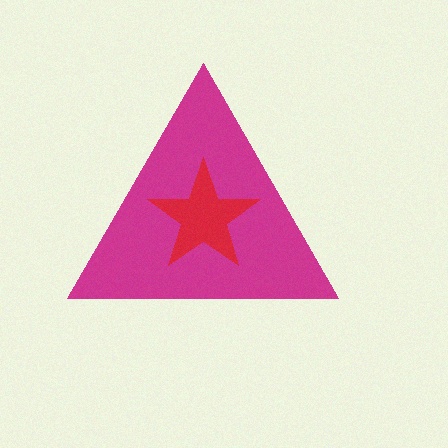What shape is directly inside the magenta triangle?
The red star.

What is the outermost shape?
The magenta triangle.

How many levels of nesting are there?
2.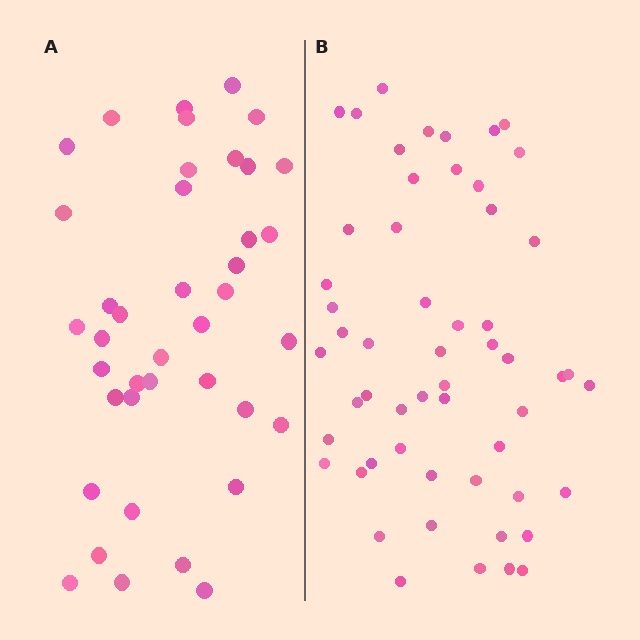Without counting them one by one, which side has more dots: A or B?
Region B (the right region) has more dots.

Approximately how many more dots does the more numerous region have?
Region B has approximately 15 more dots than region A.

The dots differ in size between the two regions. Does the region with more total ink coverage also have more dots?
No. Region A has more total ink coverage because its dots are larger, but region B actually contains more individual dots. Total area can be misleading — the number of items is what matters here.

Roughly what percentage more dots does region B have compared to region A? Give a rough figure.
About 40% more.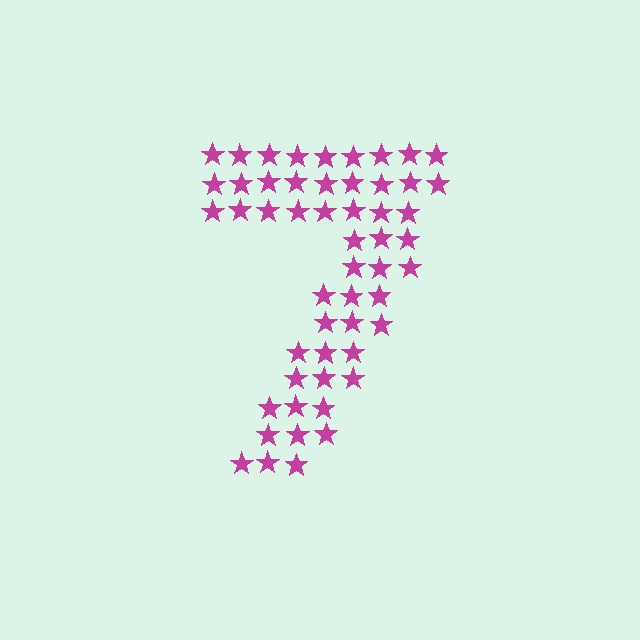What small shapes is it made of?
It is made of small stars.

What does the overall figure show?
The overall figure shows the digit 7.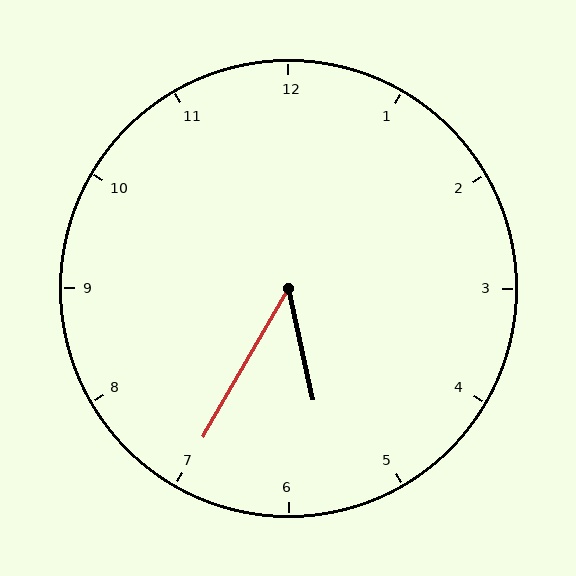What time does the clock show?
5:35.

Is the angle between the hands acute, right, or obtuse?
It is acute.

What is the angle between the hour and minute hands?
Approximately 42 degrees.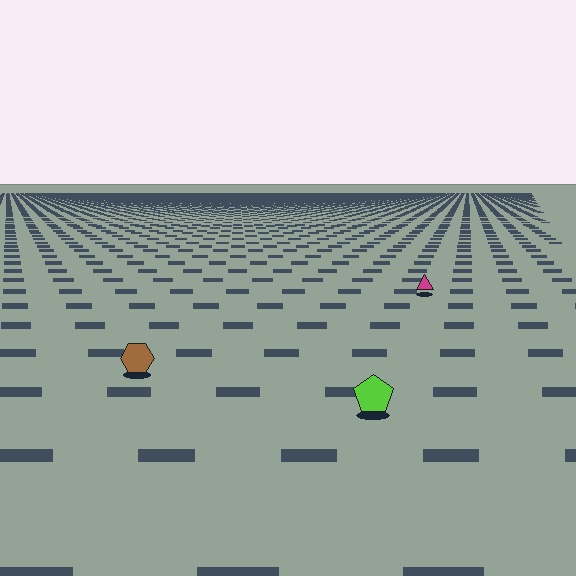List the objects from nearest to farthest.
From nearest to farthest: the lime pentagon, the brown hexagon, the magenta triangle.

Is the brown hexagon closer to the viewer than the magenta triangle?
Yes. The brown hexagon is closer — you can tell from the texture gradient: the ground texture is coarser near it.